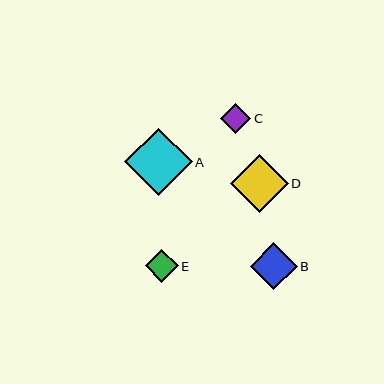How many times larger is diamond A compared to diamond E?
Diamond A is approximately 2.0 times the size of diamond E.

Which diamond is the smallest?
Diamond C is the smallest with a size of approximately 30 pixels.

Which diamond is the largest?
Diamond A is the largest with a size of approximately 68 pixels.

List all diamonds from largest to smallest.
From largest to smallest: A, D, B, E, C.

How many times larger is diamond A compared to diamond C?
Diamond A is approximately 2.2 times the size of diamond C.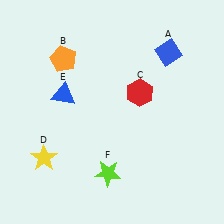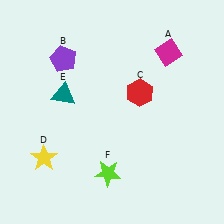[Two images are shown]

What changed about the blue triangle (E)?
In Image 1, E is blue. In Image 2, it changed to teal.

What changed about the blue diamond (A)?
In Image 1, A is blue. In Image 2, it changed to magenta.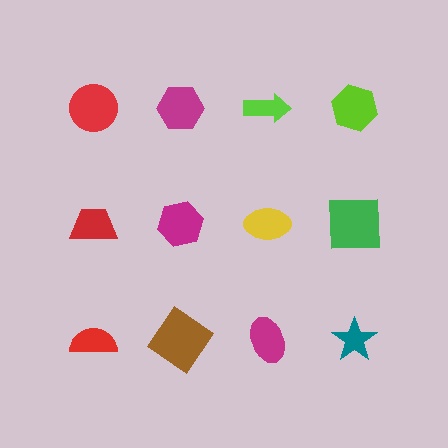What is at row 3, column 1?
A red semicircle.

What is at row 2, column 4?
A green square.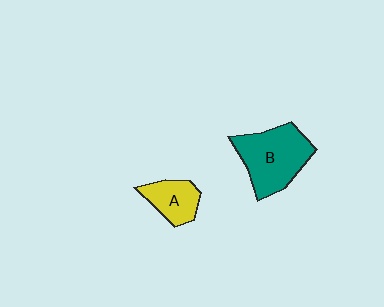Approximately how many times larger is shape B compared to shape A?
Approximately 1.9 times.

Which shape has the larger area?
Shape B (teal).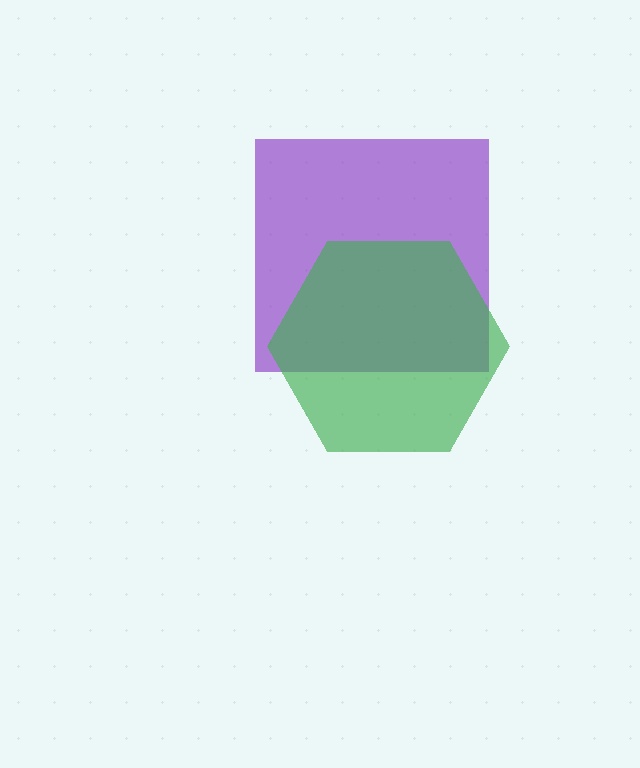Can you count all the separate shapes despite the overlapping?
Yes, there are 2 separate shapes.